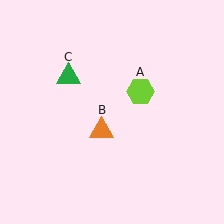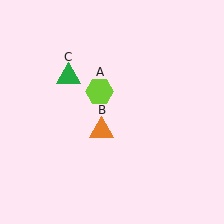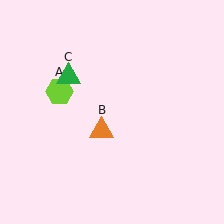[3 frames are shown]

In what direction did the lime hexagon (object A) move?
The lime hexagon (object A) moved left.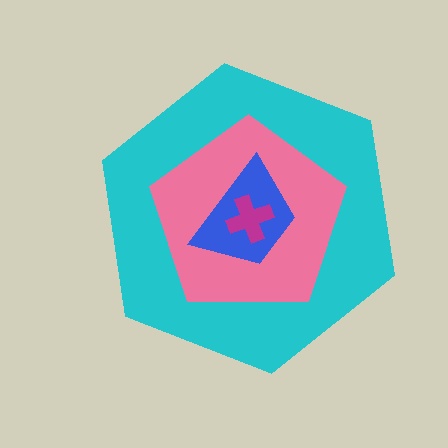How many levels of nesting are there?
4.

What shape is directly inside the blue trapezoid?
The magenta cross.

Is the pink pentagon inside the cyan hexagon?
Yes.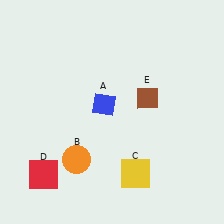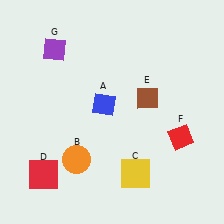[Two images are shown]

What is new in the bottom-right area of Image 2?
A red diamond (F) was added in the bottom-right area of Image 2.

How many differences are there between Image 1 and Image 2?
There are 2 differences between the two images.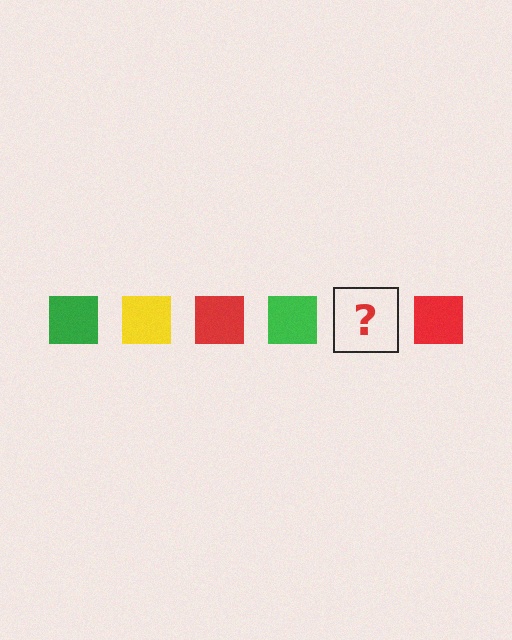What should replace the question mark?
The question mark should be replaced with a yellow square.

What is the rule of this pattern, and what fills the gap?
The rule is that the pattern cycles through green, yellow, red squares. The gap should be filled with a yellow square.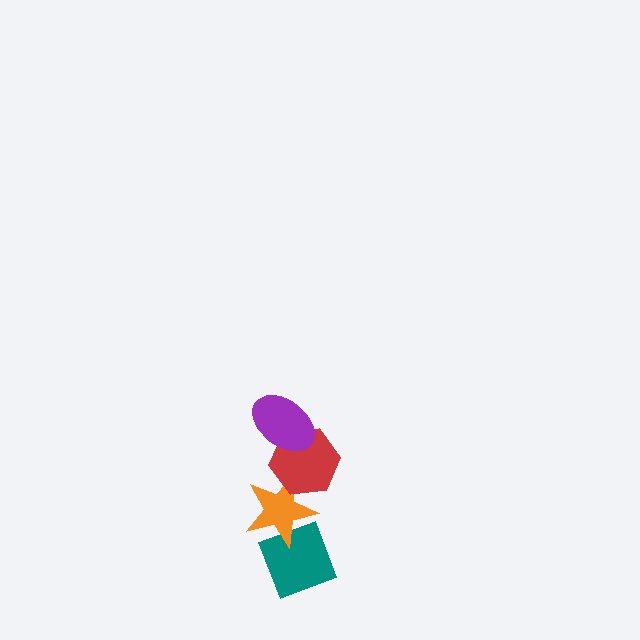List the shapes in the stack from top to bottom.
From top to bottom: the purple ellipse, the red hexagon, the orange star, the teal diamond.